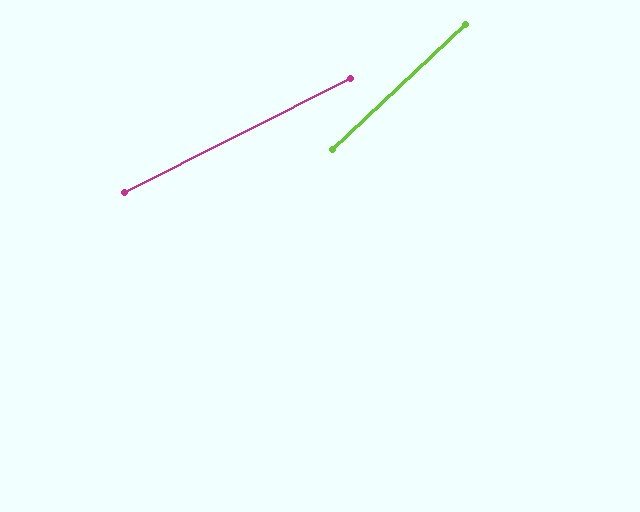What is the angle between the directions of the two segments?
Approximately 16 degrees.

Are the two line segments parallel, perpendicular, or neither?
Neither parallel nor perpendicular — they differ by about 16°.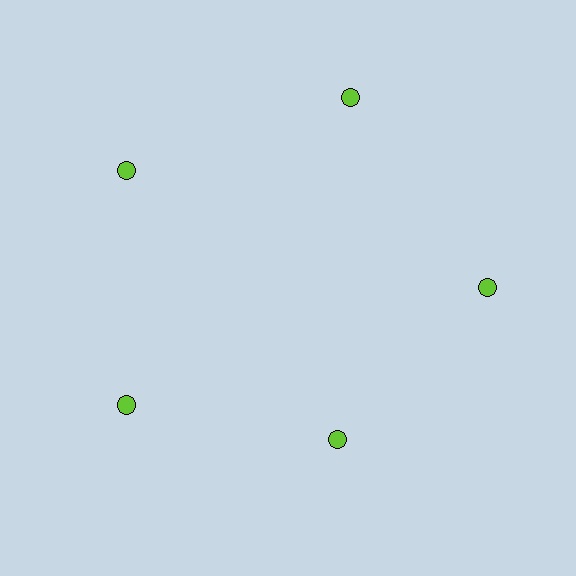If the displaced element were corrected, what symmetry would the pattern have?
It would have 5-fold rotational symmetry — the pattern would map onto itself every 72 degrees.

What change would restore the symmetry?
The symmetry would be restored by moving it outward, back onto the ring so that all 5 circles sit at equal angles and equal distance from the center.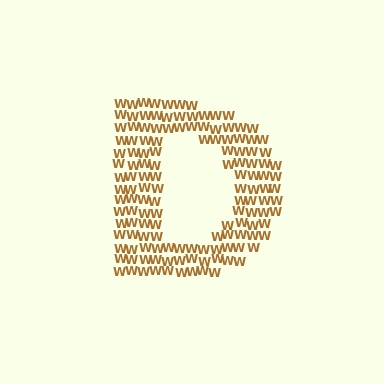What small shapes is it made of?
It is made of small letter W's.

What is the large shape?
The large shape is the letter D.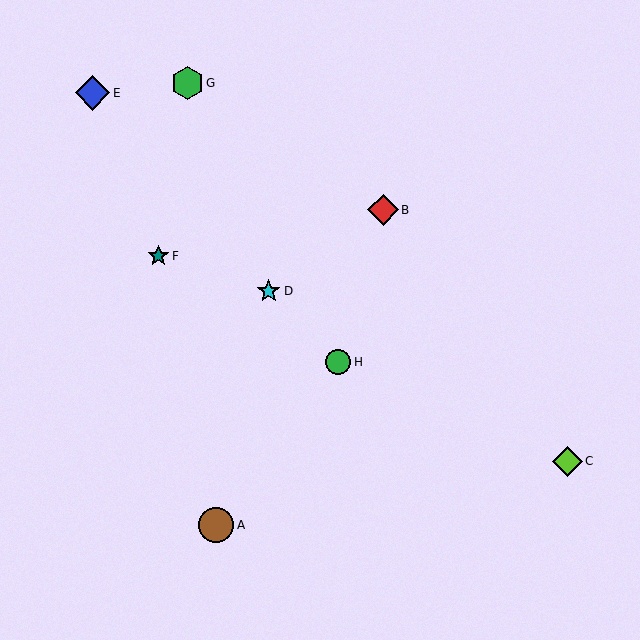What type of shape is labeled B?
Shape B is a red diamond.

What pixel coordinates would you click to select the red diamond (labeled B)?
Click at (383, 210) to select the red diamond B.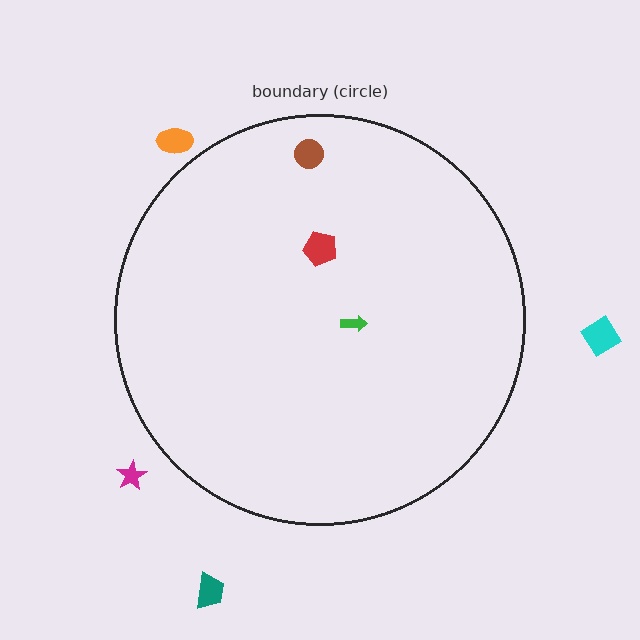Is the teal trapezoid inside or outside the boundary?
Outside.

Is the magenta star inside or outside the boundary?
Outside.